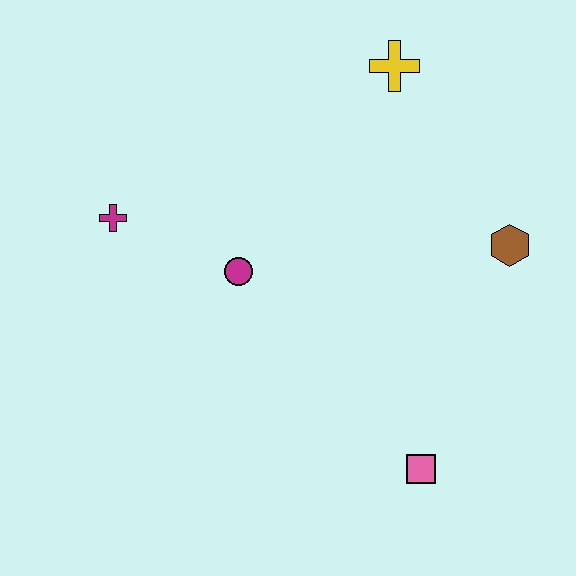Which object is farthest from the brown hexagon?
The magenta cross is farthest from the brown hexagon.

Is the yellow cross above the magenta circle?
Yes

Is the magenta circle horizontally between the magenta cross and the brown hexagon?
Yes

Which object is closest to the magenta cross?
The magenta circle is closest to the magenta cross.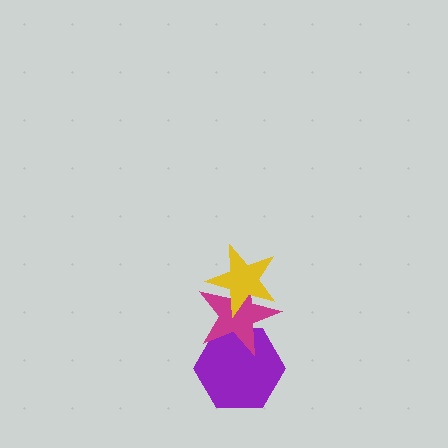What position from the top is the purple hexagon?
The purple hexagon is 3rd from the top.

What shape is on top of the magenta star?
The yellow star is on top of the magenta star.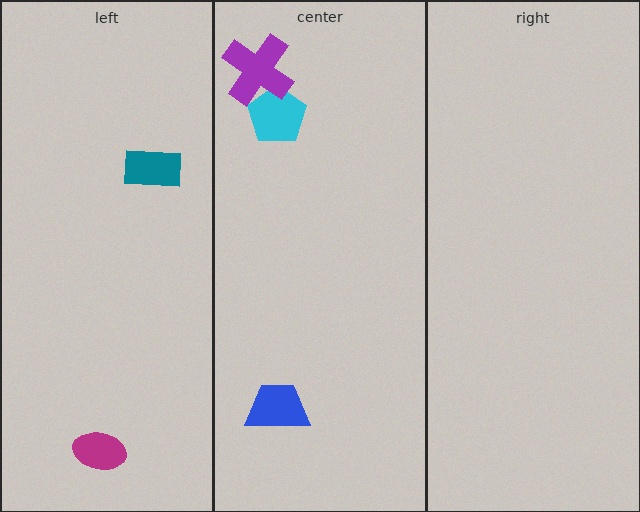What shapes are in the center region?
The cyan pentagon, the blue trapezoid, the purple cross.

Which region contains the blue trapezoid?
The center region.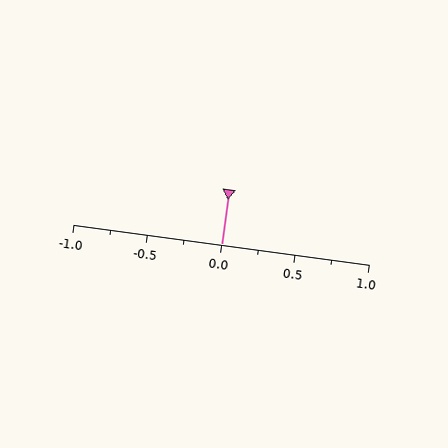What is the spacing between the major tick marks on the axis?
The major ticks are spaced 0.5 apart.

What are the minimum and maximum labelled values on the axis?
The axis runs from -1.0 to 1.0.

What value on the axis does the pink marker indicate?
The marker indicates approximately 0.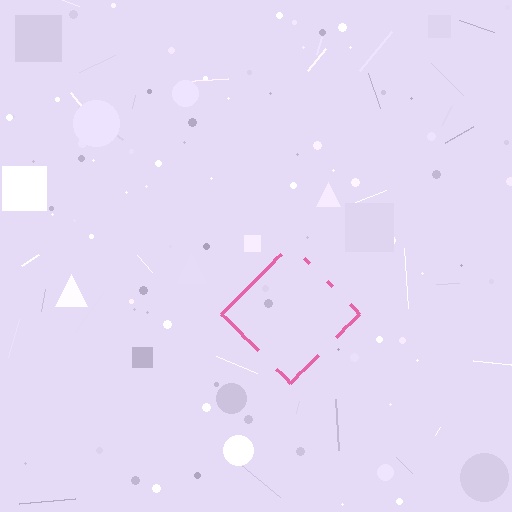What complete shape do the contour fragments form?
The contour fragments form a diamond.